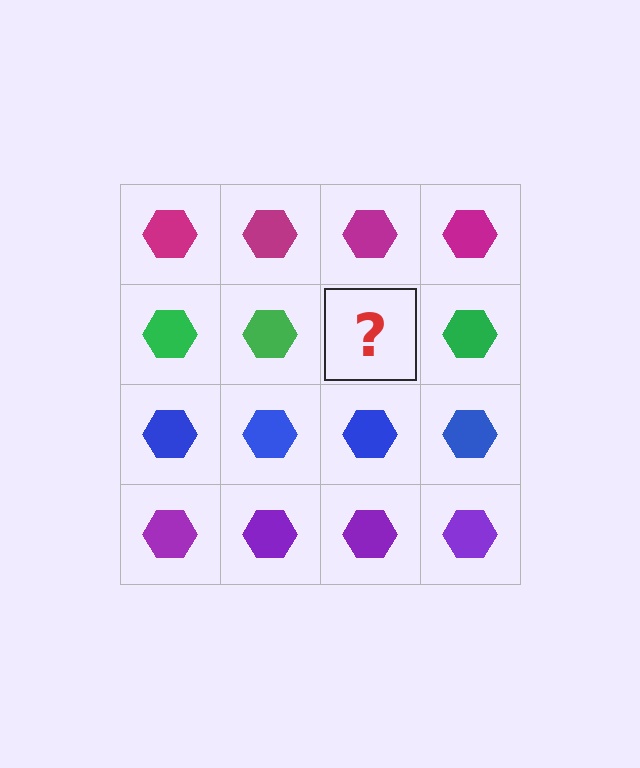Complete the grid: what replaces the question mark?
The question mark should be replaced with a green hexagon.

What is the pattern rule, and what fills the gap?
The rule is that each row has a consistent color. The gap should be filled with a green hexagon.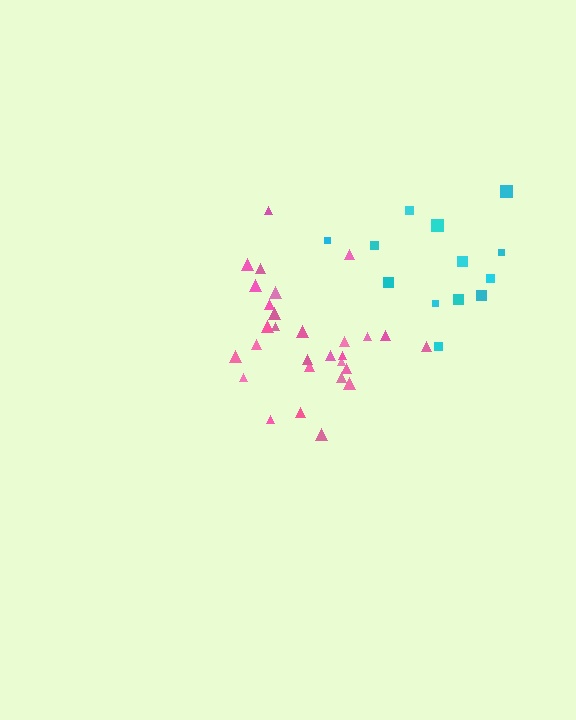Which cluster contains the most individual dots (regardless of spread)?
Pink (30).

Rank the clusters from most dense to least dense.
pink, cyan.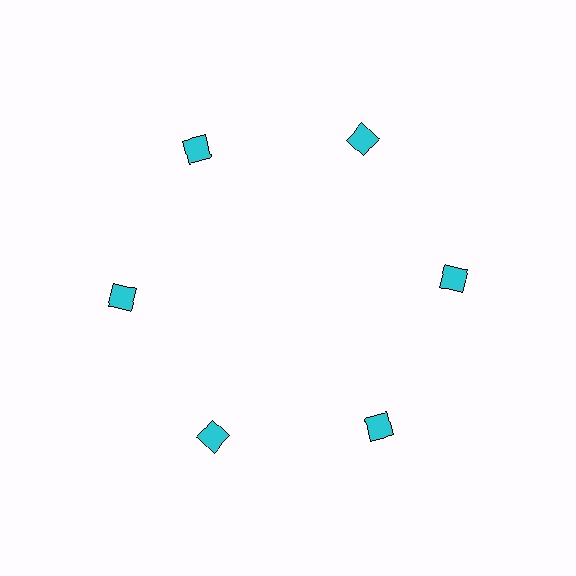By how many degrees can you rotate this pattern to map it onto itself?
The pattern maps onto itself every 60 degrees of rotation.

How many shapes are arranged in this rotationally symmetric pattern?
There are 6 shapes, arranged in 6 groups of 1.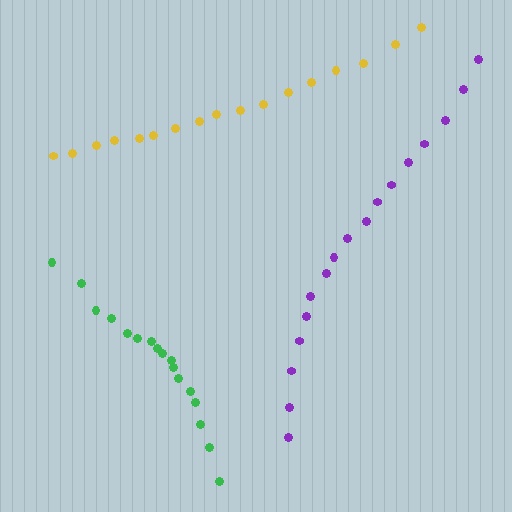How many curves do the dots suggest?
There are 3 distinct paths.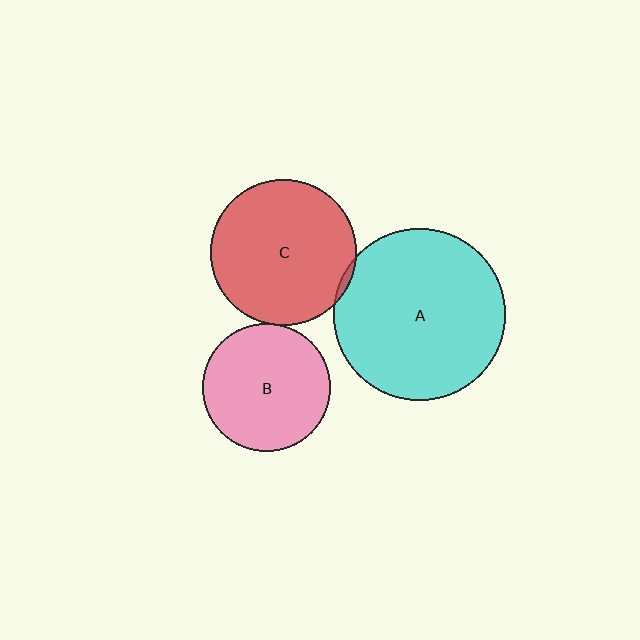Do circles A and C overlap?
Yes.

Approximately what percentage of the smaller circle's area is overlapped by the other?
Approximately 5%.